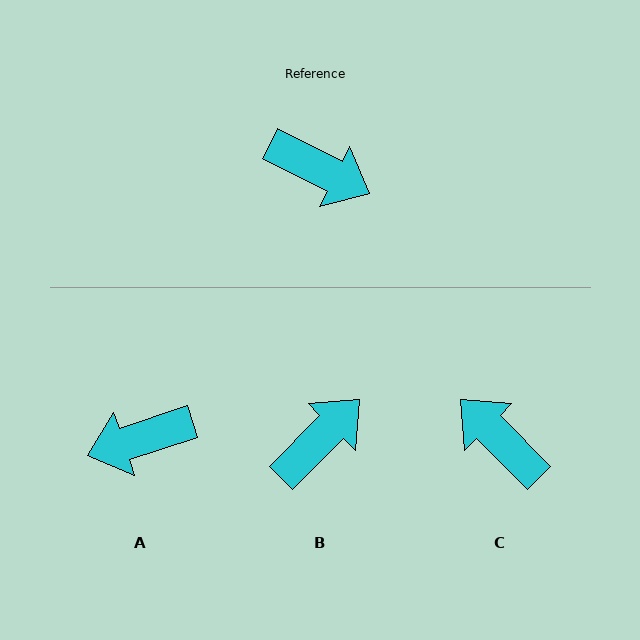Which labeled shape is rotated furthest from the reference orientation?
C, about 162 degrees away.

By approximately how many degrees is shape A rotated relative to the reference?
Approximately 135 degrees clockwise.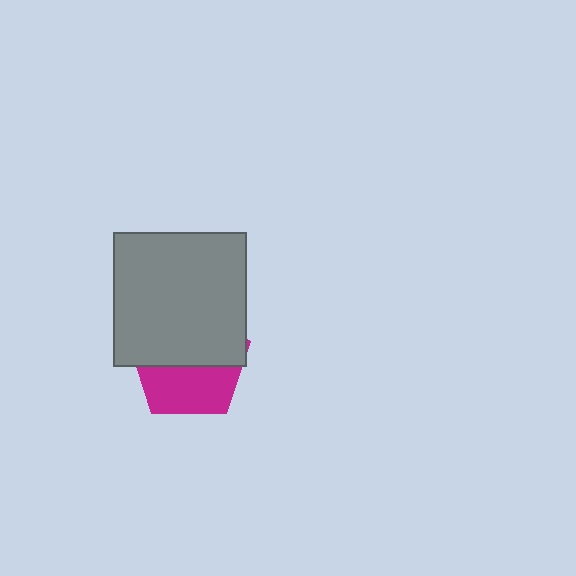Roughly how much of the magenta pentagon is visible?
A small part of it is visible (roughly 43%).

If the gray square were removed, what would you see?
You would see the complete magenta pentagon.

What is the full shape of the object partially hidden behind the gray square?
The partially hidden object is a magenta pentagon.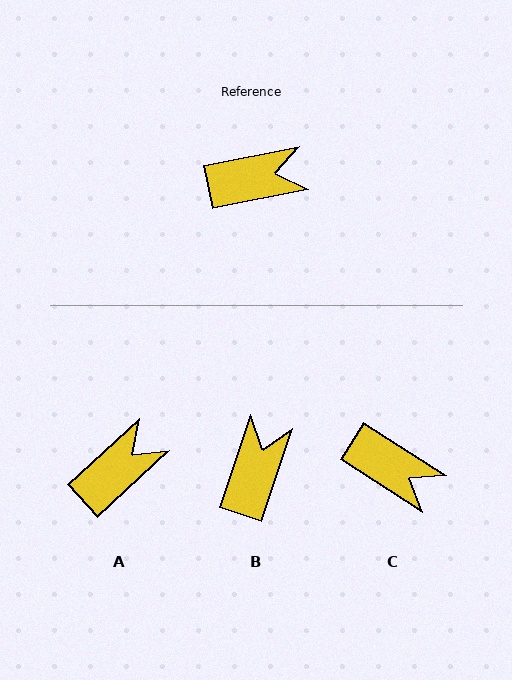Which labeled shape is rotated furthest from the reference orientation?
B, about 60 degrees away.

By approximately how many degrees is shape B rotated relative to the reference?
Approximately 60 degrees counter-clockwise.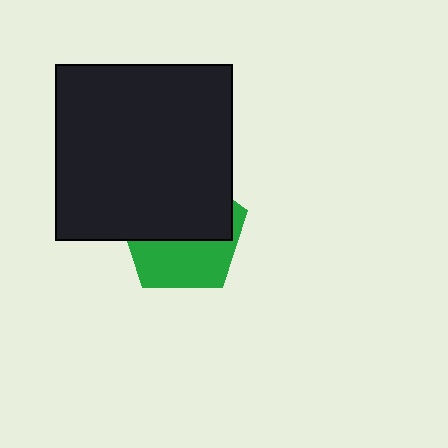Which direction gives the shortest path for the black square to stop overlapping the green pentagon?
Moving up gives the shortest separation.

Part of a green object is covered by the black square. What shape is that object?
It is a pentagon.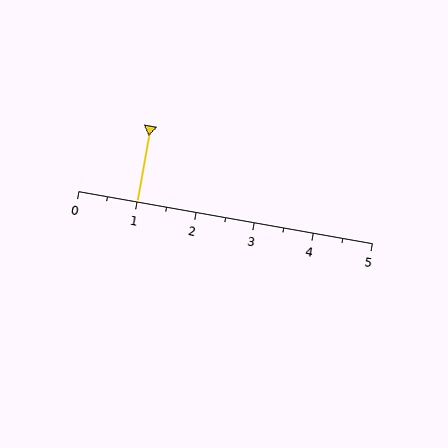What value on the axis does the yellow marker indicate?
The marker indicates approximately 1.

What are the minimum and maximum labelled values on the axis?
The axis runs from 0 to 5.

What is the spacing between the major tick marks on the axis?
The major ticks are spaced 1 apart.